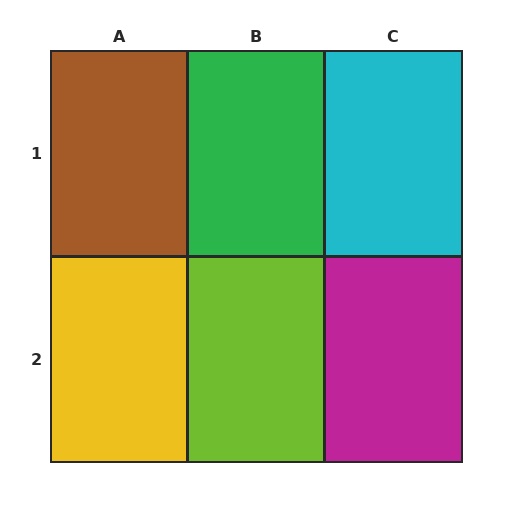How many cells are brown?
1 cell is brown.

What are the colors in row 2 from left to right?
Yellow, lime, magenta.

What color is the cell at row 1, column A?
Brown.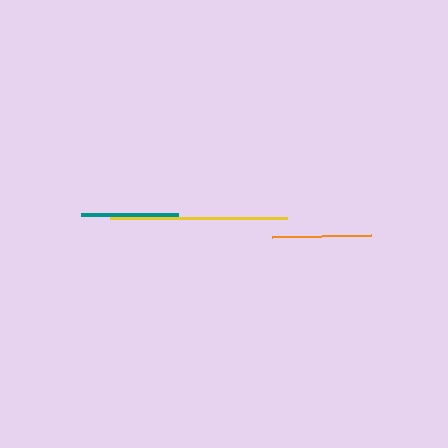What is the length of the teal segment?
The teal segment is approximately 97 pixels long.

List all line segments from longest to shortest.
From longest to shortest: yellow, orange, teal.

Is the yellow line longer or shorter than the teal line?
The yellow line is longer than the teal line.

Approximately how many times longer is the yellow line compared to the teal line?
The yellow line is approximately 1.8 times the length of the teal line.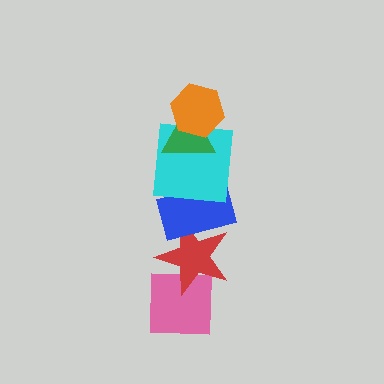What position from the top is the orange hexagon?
The orange hexagon is 1st from the top.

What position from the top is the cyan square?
The cyan square is 3rd from the top.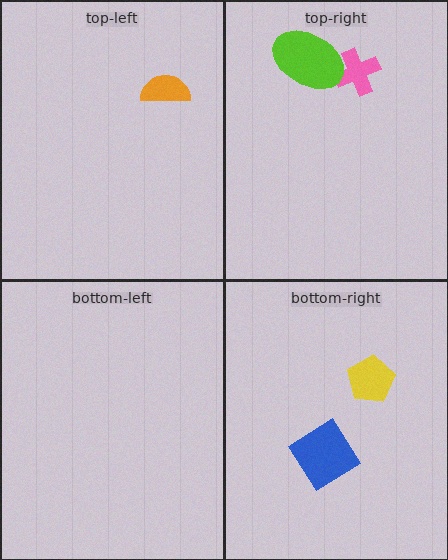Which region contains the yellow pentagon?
The bottom-right region.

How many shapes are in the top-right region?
2.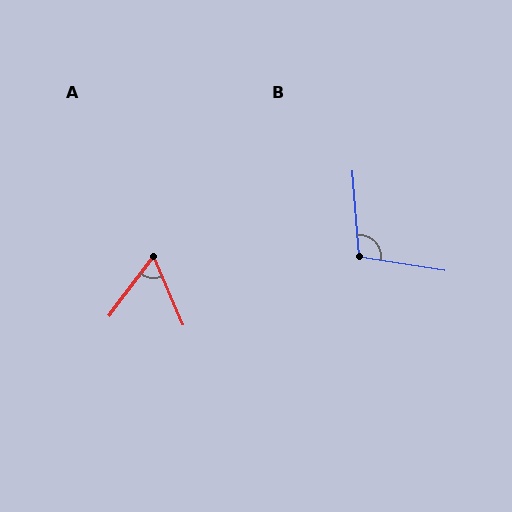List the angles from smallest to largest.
A (60°), B (103°).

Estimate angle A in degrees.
Approximately 60 degrees.